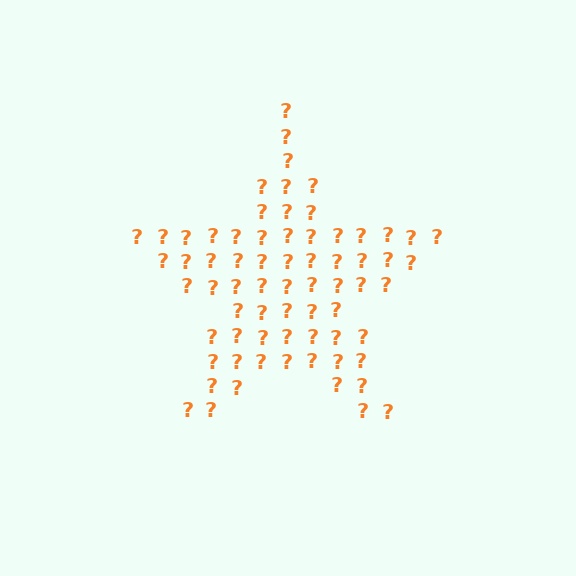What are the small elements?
The small elements are question marks.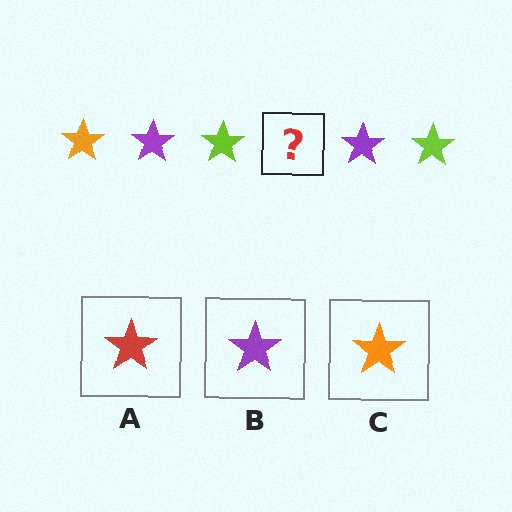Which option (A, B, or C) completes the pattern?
C.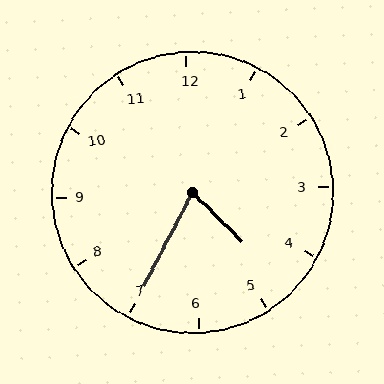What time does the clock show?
4:35.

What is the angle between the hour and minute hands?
Approximately 72 degrees.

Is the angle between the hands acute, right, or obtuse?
It is acute.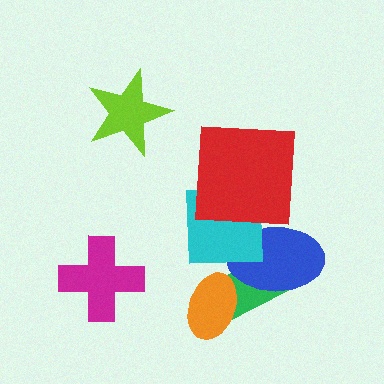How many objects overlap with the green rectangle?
2 objects overlap with the green rectangle.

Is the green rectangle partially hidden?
Yes, it is partially covered by another shape.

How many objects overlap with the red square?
1 object overlaps with the red square.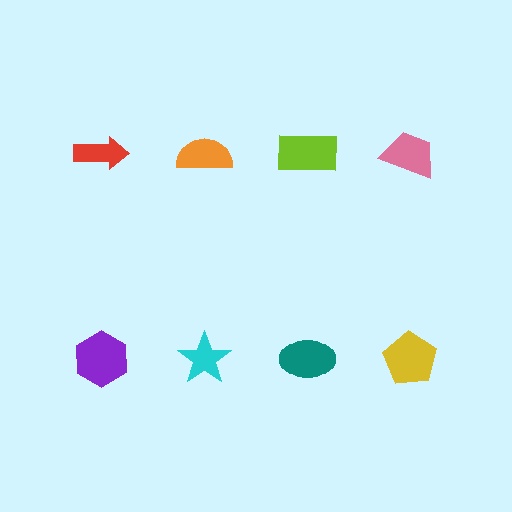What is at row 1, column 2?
An orange semicircle.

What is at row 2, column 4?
A yellow pentagon.